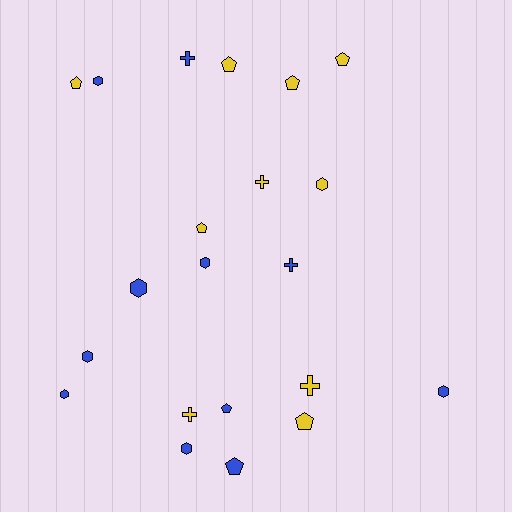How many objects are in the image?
There are 21 objects.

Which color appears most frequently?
Blue, with 11 objects.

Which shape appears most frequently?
Hexagon, with 8 objects.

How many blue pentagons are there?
There are 2 blue pentagons.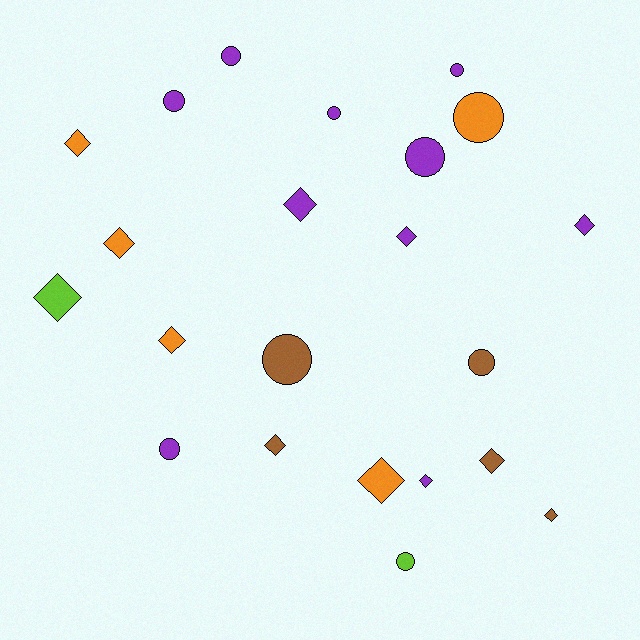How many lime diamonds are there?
There is 1 lime diamond.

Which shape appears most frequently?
Diamond, with 12 objects.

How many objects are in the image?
There are 22 objects.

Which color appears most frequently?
Purple, with 10 objects.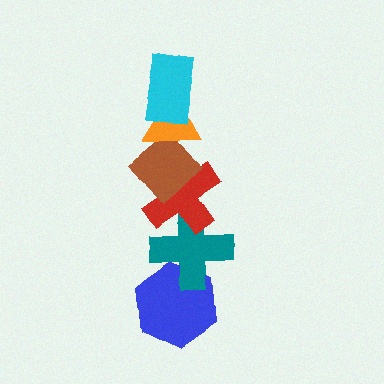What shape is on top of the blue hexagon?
The teal cross is on top of the blue hexagon.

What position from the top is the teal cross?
The teal cross is 5th from the top.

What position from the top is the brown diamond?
The brown diamond is 3rd from the top.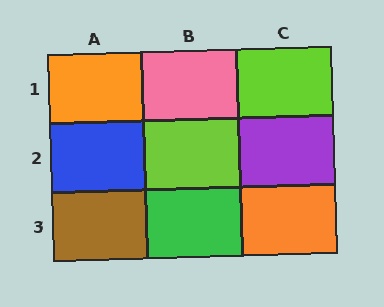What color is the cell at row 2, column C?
Purple.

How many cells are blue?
1 cell is blue.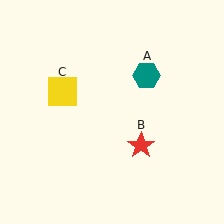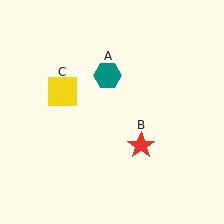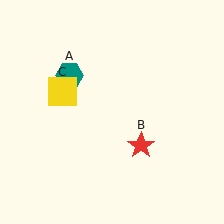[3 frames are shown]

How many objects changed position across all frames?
1 object changed position: teal hexagon (object A).